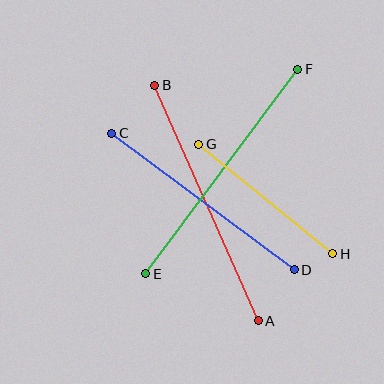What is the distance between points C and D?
The distance is approximately 228 pixels.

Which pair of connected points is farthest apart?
Points A and B are farthest apart.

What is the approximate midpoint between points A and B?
The midpoint is at approximately (206, 203) pixels.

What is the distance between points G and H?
The distance is approximately 173 pixels.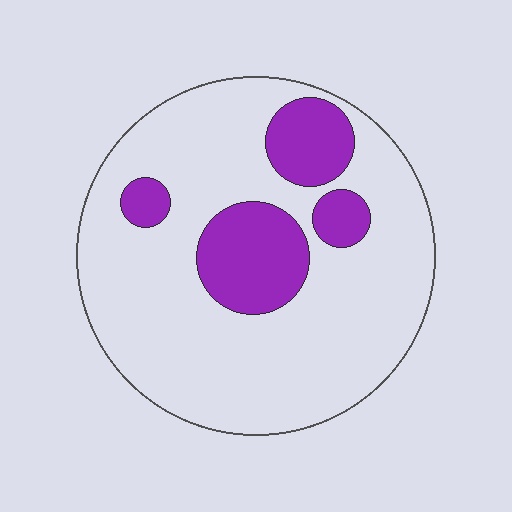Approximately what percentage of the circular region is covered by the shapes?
Approximately 20%.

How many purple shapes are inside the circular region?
4.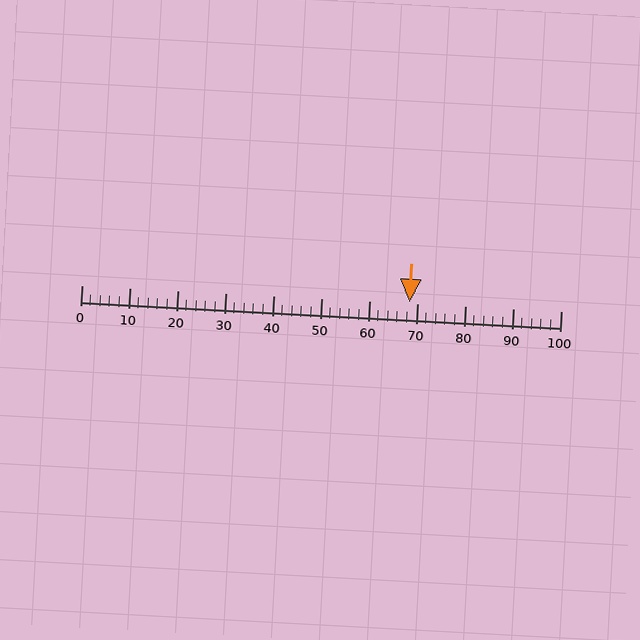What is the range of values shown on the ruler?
The ruler shows values from 0 to 100.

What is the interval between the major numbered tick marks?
The major tick marks are spaced 10 units apart.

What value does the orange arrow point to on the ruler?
The orange arrow points to approximately 68.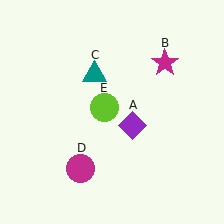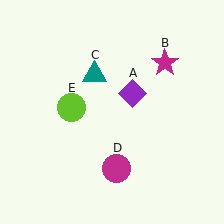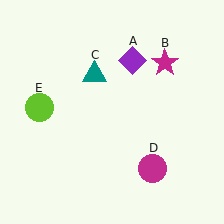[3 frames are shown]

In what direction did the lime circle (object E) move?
The lime circle (object E) moved left.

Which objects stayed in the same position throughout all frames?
Magenta star (object B) and teal triangle (object C) remained stationary.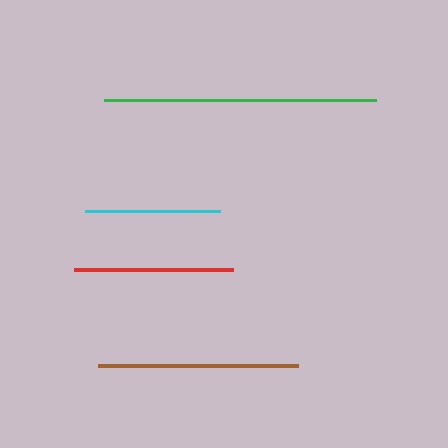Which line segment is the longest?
The green line is the longest at approximately 272 pixels.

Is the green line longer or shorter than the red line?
The green line is longer than the red line.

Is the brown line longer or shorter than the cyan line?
The brown line is longer than the cyan line.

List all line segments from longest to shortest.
From longest to shortest: green, brown, red, cyan.